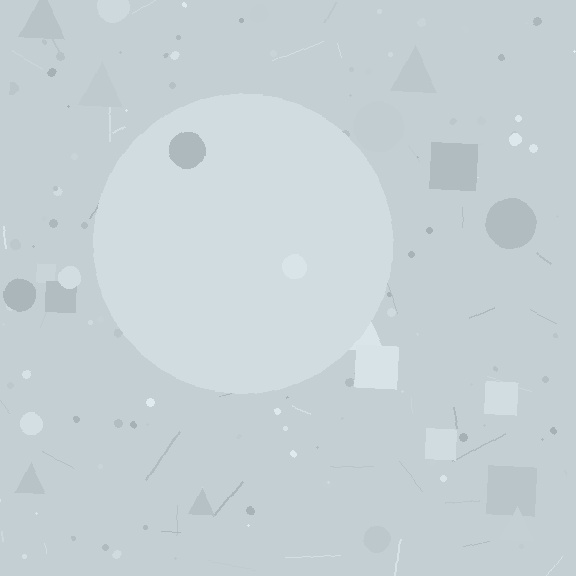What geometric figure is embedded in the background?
A circle is embedded in the background.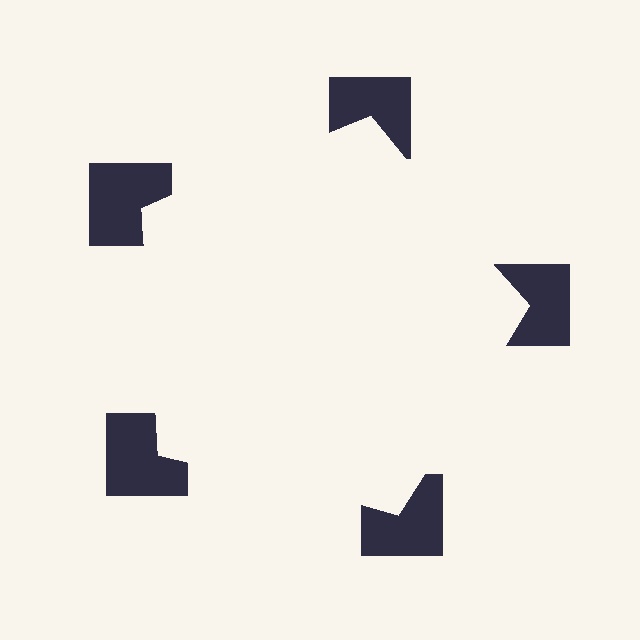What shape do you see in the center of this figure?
An illusory pentagon — its edges are inferred from the aligned wedge cuts in the notched squares, not physically drawn.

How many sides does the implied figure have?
5 sides.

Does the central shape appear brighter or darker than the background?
It typically appears slightly brighter than the background, even though no actual brightness change is drawn.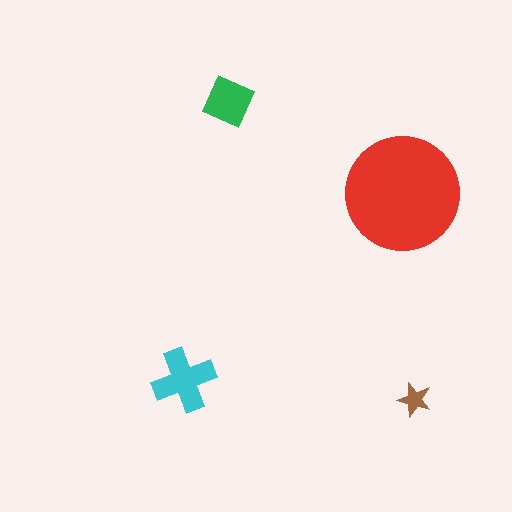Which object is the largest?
The red circle.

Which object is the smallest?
The brown star.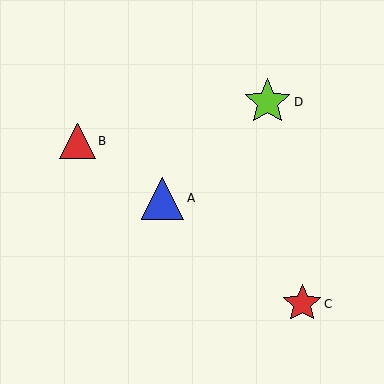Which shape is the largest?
The lime star (labeled D) is the largest.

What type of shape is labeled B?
Shape B is a red triangle.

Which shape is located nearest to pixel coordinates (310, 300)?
The red star (labeled C) at (302, 304) is nearest to that location.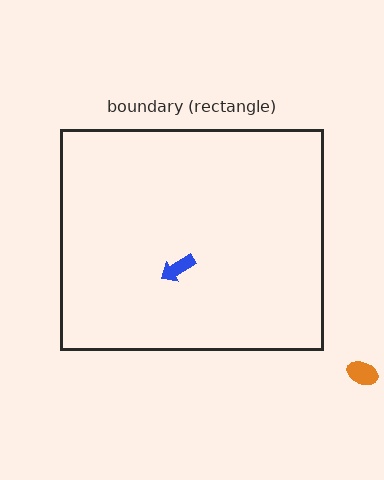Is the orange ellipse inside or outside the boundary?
Outside.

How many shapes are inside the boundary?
1 inside, 1 outside.